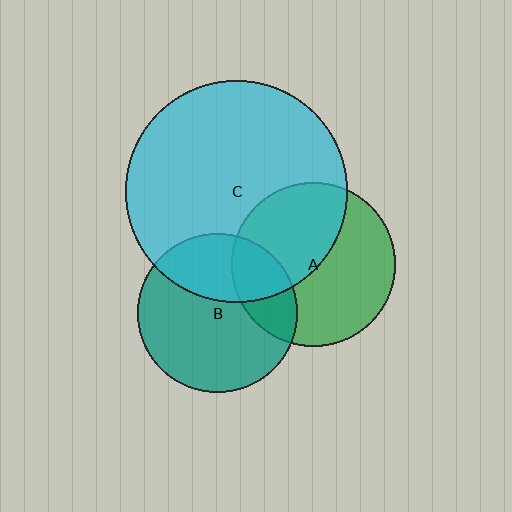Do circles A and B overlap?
Yes.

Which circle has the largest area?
Circle C (cyan).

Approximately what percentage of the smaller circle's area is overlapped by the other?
Approximately 25%.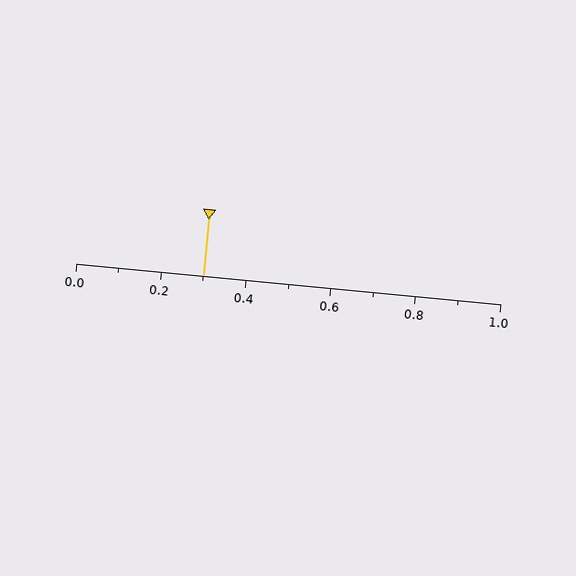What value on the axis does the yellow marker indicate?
The marker indicates approximately 0.3.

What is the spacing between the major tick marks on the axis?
The major ticks are spaced 0.2 apart.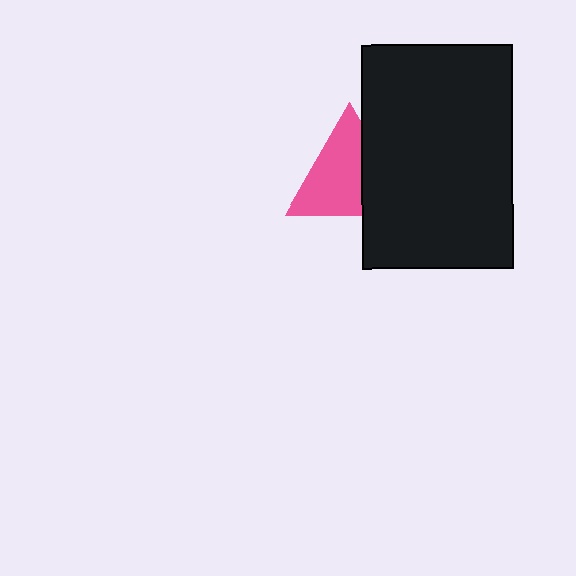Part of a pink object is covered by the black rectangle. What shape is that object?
It is a triangle.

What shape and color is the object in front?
The object in front is a black rectangle.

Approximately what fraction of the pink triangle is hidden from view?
Roughly 35% of the pink triangle is hidden behind the black rectangle.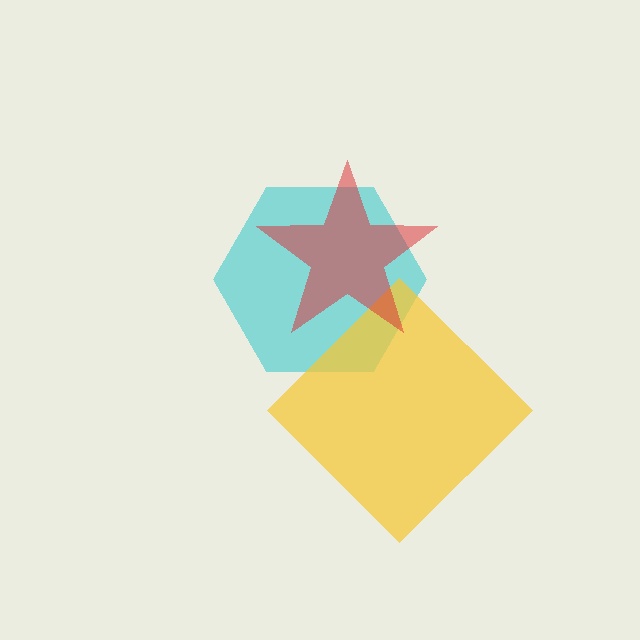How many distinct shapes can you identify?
There are 3 distinct shapes: a cyan hexagon, a yellow diamond, a red star.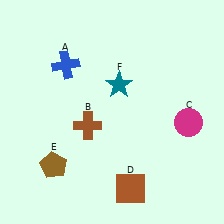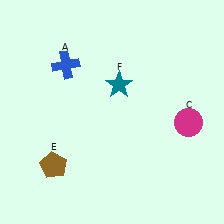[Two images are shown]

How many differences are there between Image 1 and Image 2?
There are 2 differences between the two images.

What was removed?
The brown cross (B), the brown square (D) were removed in Image 2.